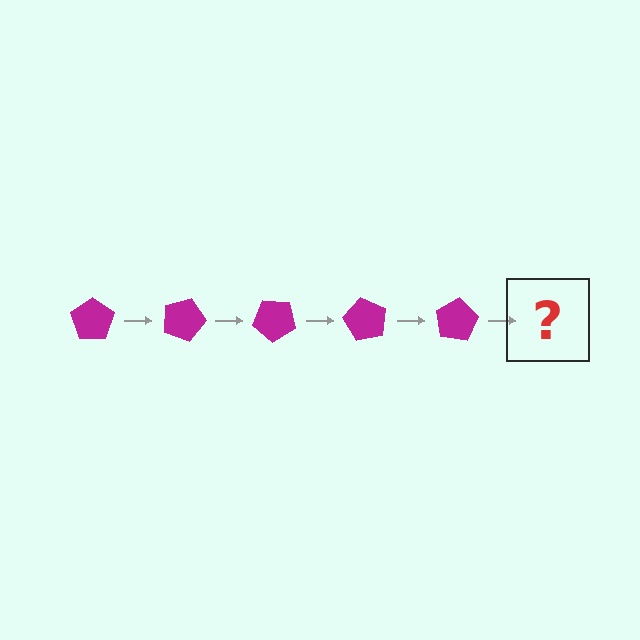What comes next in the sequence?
The next element should be a magenta pentagon rotated 100 degrees.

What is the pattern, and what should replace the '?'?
The pattern is that the pentagon rotates 20 degrees each step. The '?' should be a magenta pentagon rotated 100 degrees.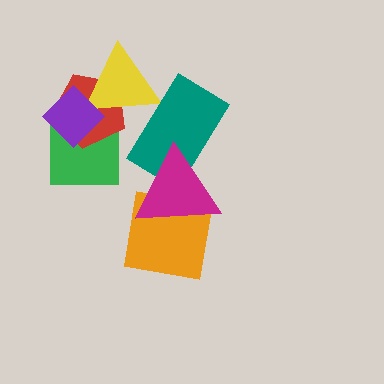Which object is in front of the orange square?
The magenta triangle is in front of the orange square.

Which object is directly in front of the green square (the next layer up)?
The red pentagon is directly in front of the green square.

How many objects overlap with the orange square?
1 object overlaps with the orange square.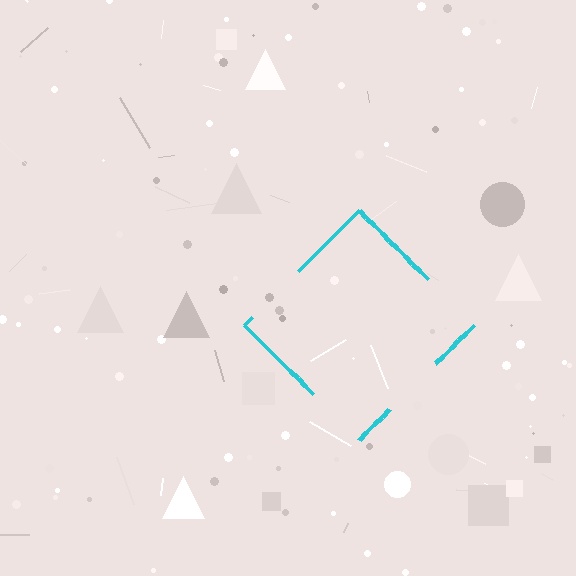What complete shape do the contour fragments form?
The contour fragments form a diamond.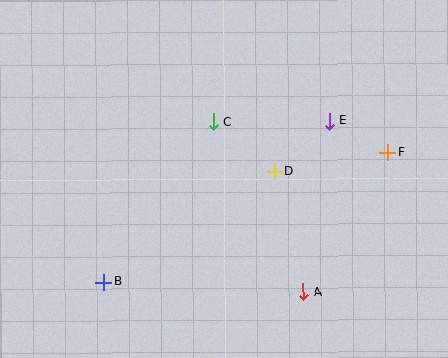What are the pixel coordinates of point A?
Point A is at (303, 292).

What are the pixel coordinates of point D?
Point D is at (274, 171).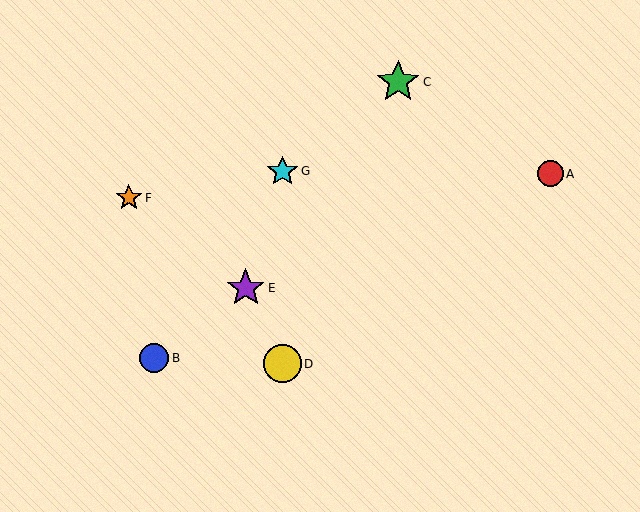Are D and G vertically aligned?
Yes, both are at x≈282.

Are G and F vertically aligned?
No, G is at x≈282 and F is at x≈129.